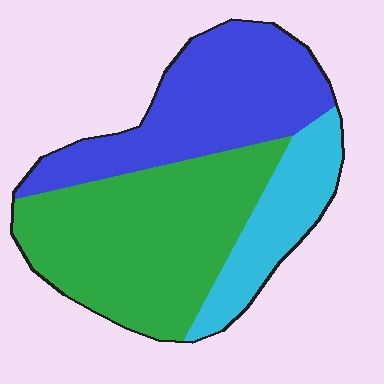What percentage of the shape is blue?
Blue takes up between a quarter and a half of the shape.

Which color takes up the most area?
Green, at roughly 45%.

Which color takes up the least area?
Cyan, at roughly 20%.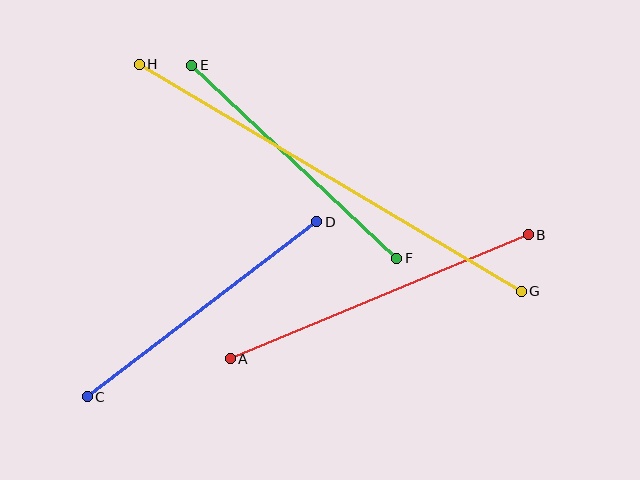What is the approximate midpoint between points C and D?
The midpoint is at approximately (202, 309) pixels.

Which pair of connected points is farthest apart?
Points G and H are farthest apart.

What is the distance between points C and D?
The distance is approximately 289 pixels.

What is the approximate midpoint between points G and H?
The midpoint is at approximately (330, 178) pixels.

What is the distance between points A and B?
The distance is approximately 323 pixels.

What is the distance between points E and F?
The distance is approximately 281 pixels.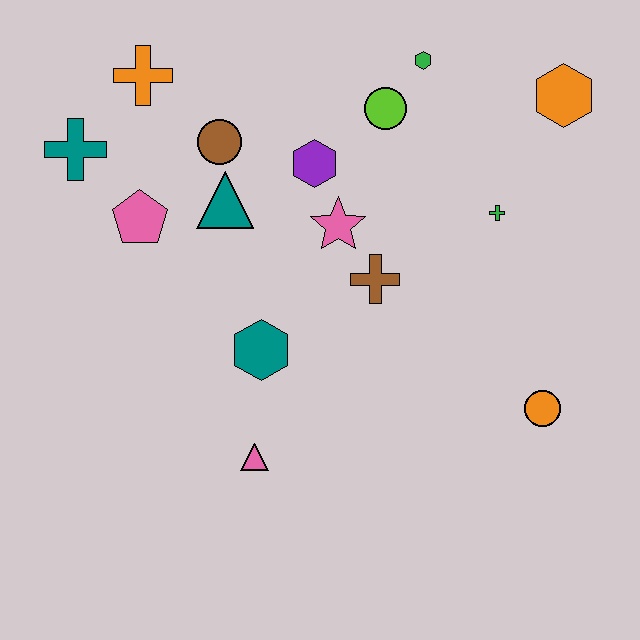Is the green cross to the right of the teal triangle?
Yes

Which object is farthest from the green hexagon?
The pink triangle is farthest from the green hexagon.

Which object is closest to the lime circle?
The green hexagon is closest to the lime circle.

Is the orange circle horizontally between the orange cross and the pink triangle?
No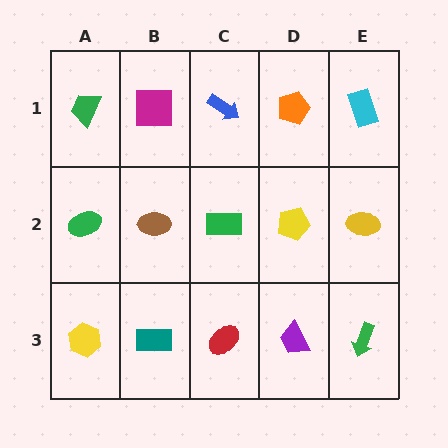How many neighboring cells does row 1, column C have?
3.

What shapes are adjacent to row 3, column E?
A yellow ellipse (row 2, column E), a purple trapezoid (row 3, column D).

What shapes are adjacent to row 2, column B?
A magenta square (row 1, column B), a teal rectangle (row 3, column B), a green ellipse (row 2, column A), a green rectangle (row 2, column C).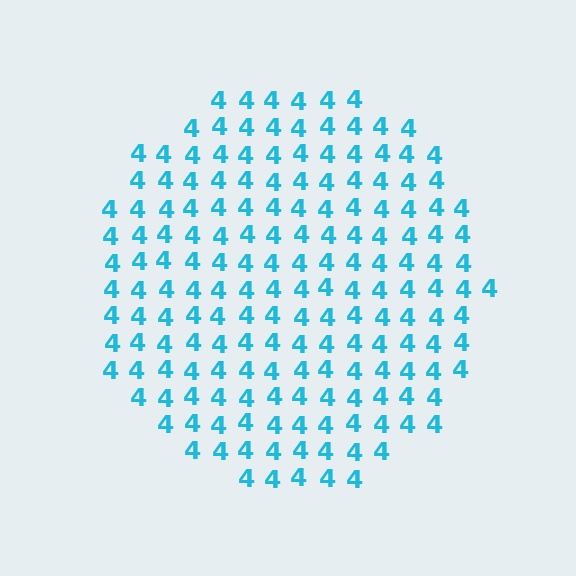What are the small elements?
The small elements are digit 4's.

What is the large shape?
The large shape is a circle.